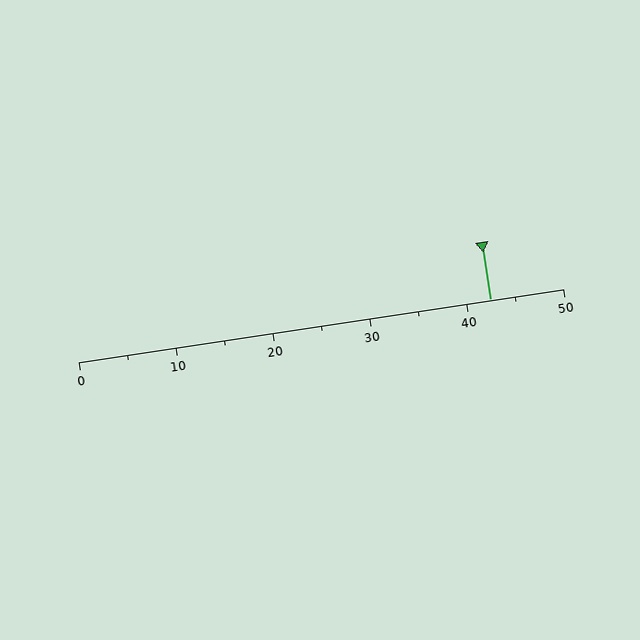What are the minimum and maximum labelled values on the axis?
The axis runs from 0 to 50.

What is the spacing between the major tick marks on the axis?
The major ticks are spaced 10 apart.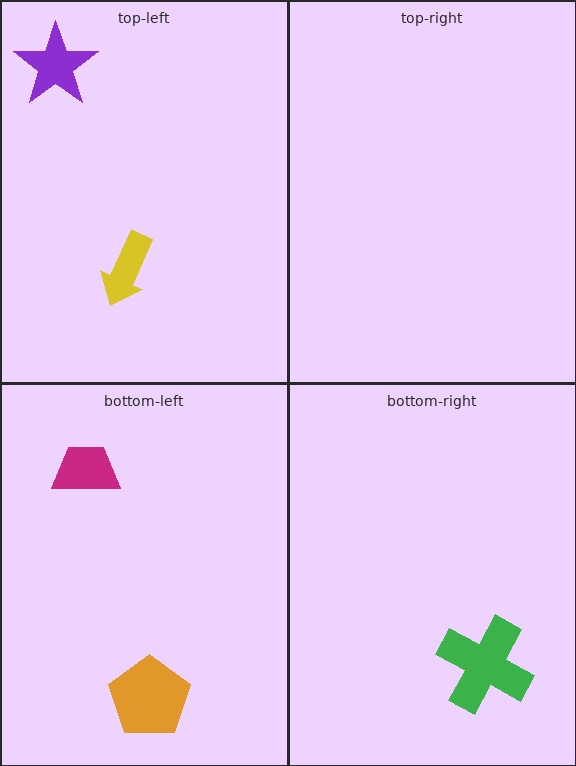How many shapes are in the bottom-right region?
1.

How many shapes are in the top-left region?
2.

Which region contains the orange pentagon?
The bottom-left region.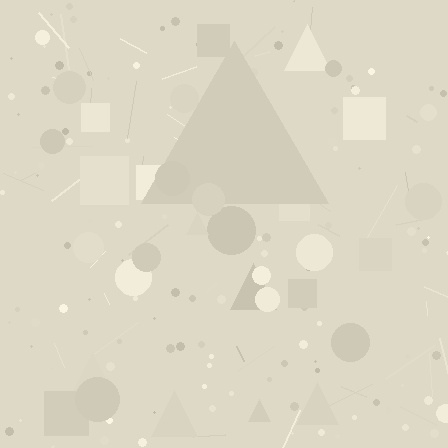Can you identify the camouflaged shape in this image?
The camouflaged shape is a triangle.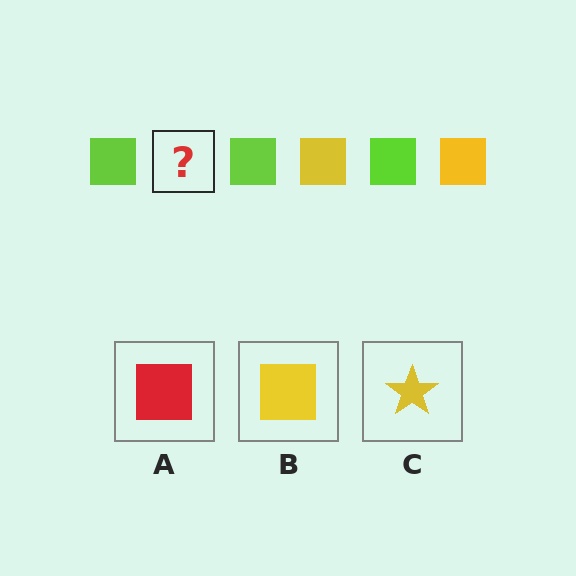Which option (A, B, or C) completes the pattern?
B.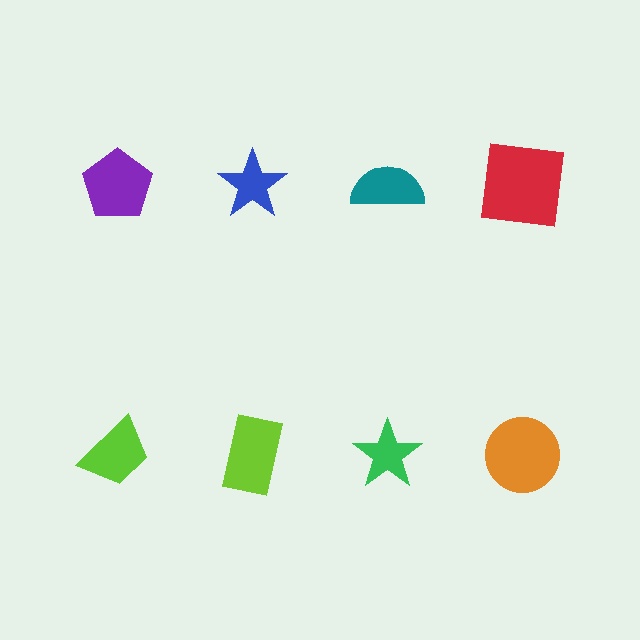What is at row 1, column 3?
A teal semicircle.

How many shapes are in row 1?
4 shapes.